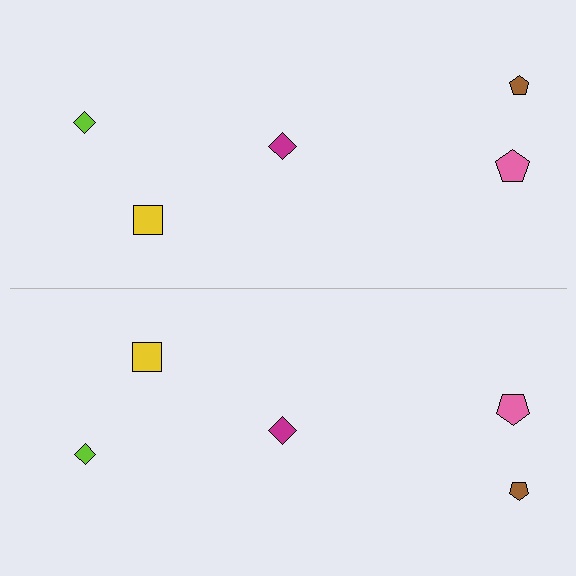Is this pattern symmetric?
Yes, this pattern has bilateral (reflection) symmetry.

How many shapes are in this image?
There are 10 shapes in this image.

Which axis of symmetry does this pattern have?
The pattern has a horizontal axis of symmetry running through the center of the image.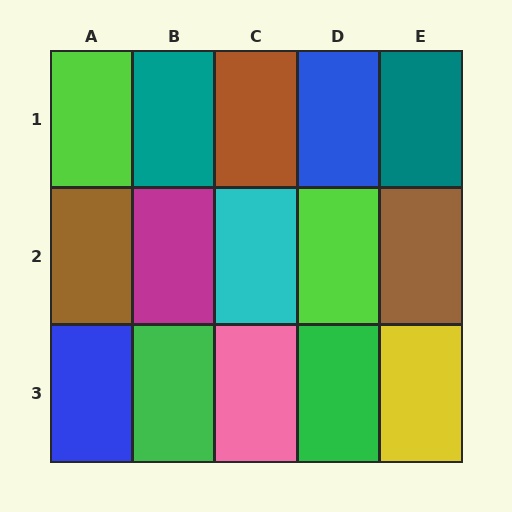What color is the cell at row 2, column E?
Brown.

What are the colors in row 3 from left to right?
Blue, green, pink, green, yellow.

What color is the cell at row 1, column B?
Teal.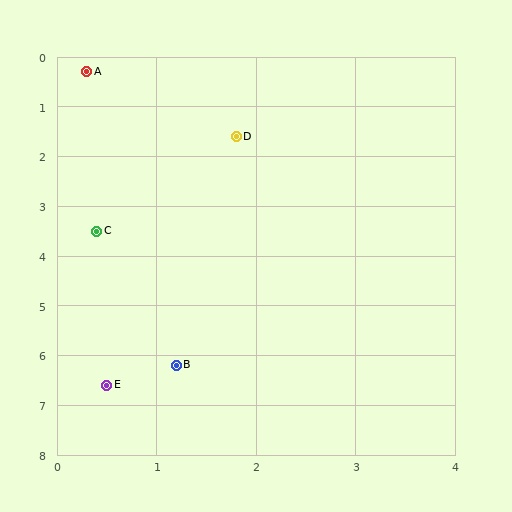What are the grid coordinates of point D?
Point D is at approximately (1.8, 1.6).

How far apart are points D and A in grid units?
Points D and A are about 2.0 grid units apart.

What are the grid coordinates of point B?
Point B is at approximately (1.2, 6.2).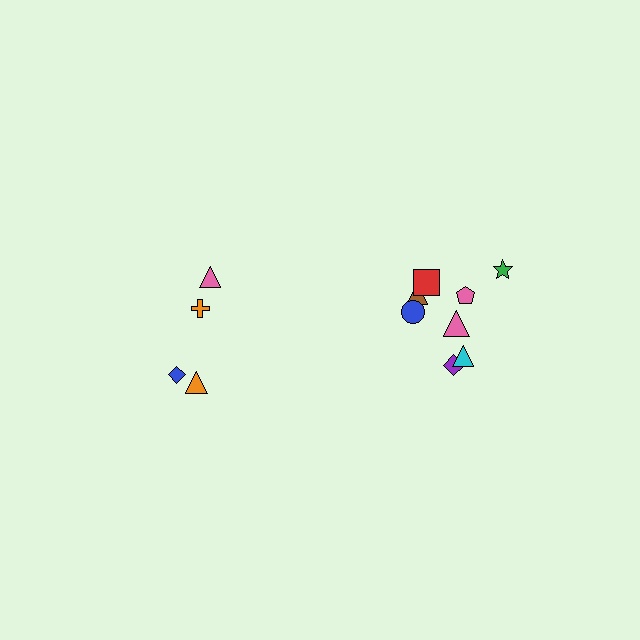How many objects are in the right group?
There are 8 objects.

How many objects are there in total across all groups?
There are 12 objects.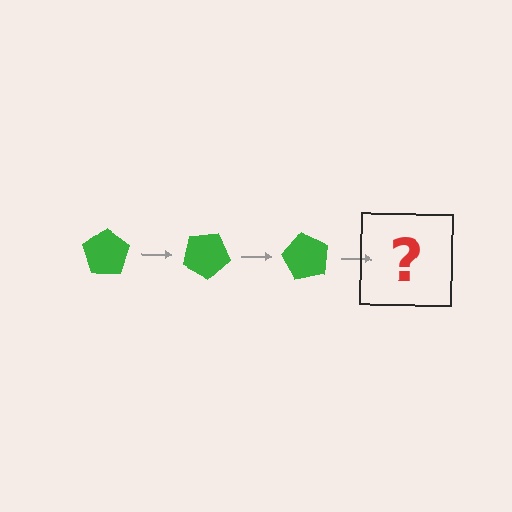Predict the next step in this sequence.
The next step is a green pentagon rotated 90 degrees.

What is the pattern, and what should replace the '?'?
The pattern is that the pentagon rotates 30 degrees each step. The '?' should be a green pentagon rotated 90 degrees.